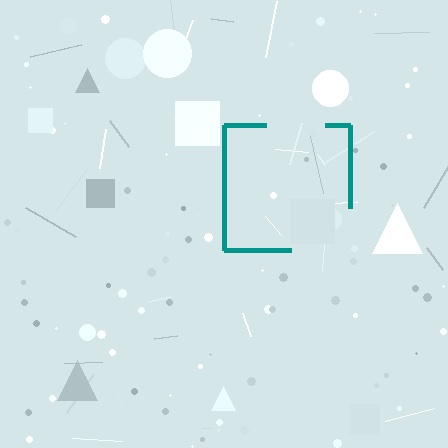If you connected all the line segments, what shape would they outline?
They would outline a square.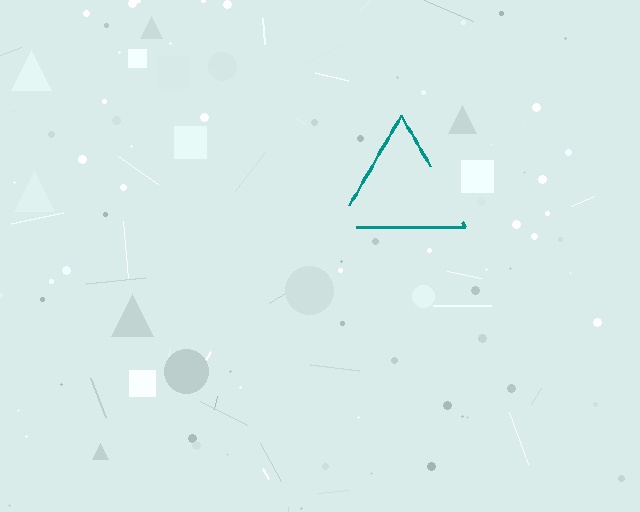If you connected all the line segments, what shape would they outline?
They would outline a triangle.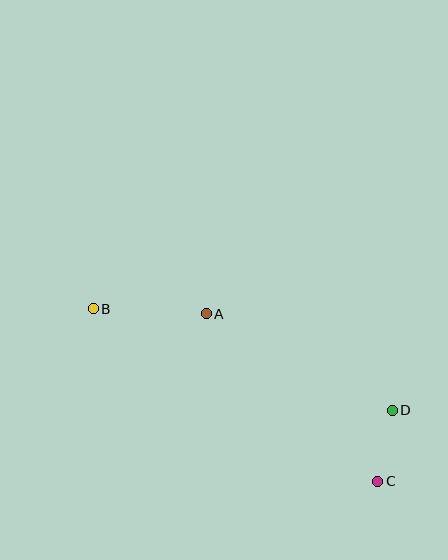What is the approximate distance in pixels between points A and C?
The distance between A and C is approximately 240 pixels.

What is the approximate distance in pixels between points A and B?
The distance between A and B is approximately 113 pixels.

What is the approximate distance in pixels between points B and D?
The distance between B and D is approximately 316 pixels.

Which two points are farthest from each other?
Points B and C are farthest from each other.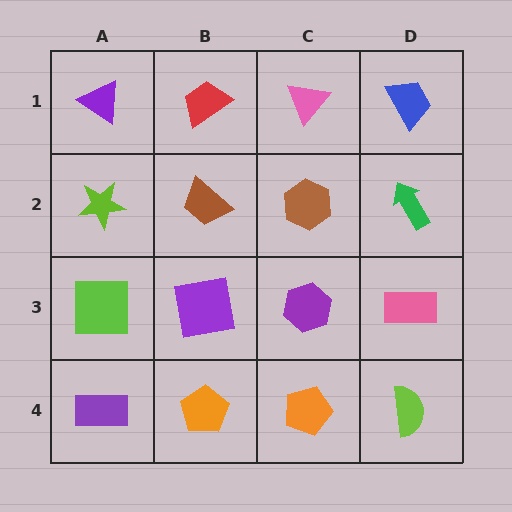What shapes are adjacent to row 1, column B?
A brown trapezoid (row 2, column B), a purple triangle (row 1, column A), a pink triangle (row 1, column C).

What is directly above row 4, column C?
A purple hexagon.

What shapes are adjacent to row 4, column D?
A pink rectangle (row 3, column D), an orange pentagon (row 4, column C).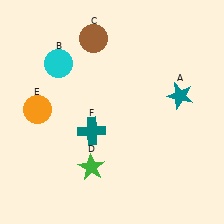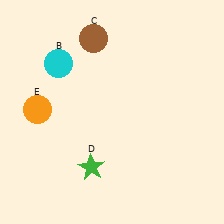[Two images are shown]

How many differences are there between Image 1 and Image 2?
There are 2 differences between the two images.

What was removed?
The teal cross (F), the teal star (A) were removed in Image 2.